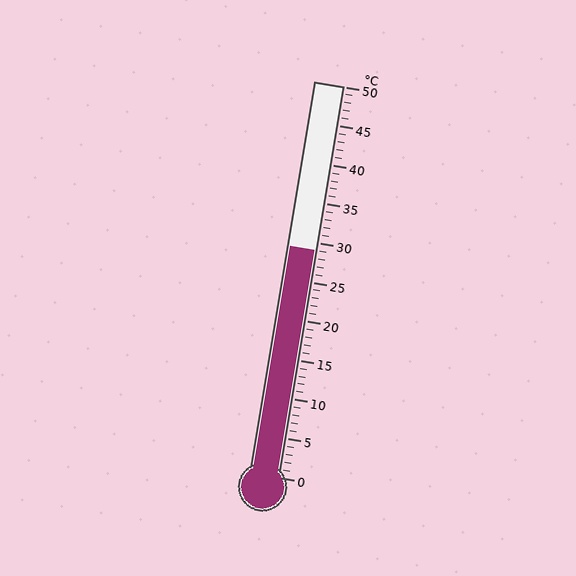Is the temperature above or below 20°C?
The temperature is above 20°C.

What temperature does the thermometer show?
The thermometer shows approximately 29°C.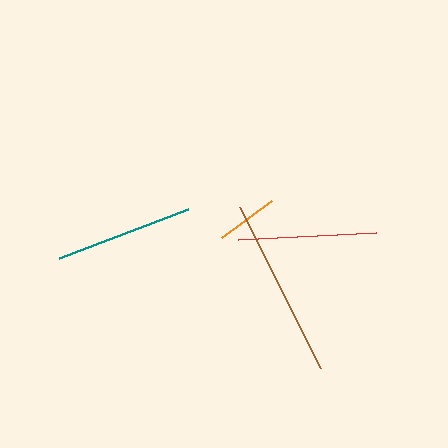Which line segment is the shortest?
The orange line is the shortest at approximately 62 pixels.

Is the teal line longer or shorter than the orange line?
The teal line is longer than the orange line.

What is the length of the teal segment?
The teal segment is approximately 138 pixels long.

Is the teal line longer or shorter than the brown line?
The brown line is longer than the teal line.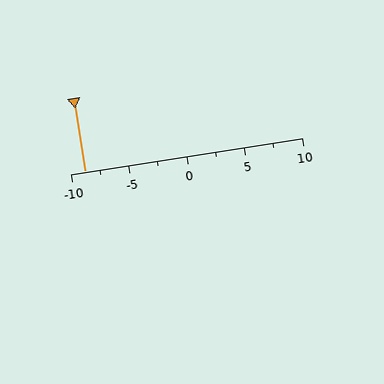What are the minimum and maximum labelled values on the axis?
The axis runs from -10 to 10.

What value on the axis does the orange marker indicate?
The marker indicates approximately -8.8.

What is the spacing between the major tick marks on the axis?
The major ticks are spaced 5 apart.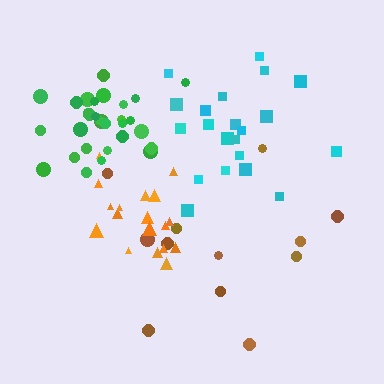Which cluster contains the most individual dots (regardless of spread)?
Green (30).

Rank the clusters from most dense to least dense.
green, orange, cyan, brown.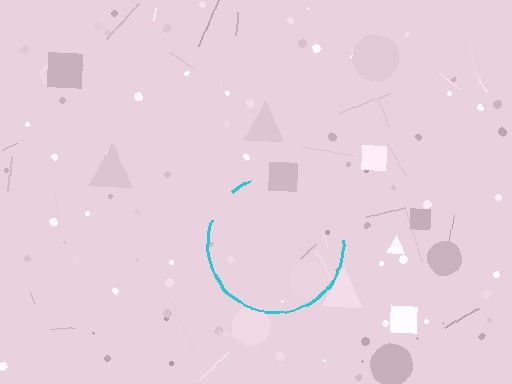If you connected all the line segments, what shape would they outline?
They would outline a circle.